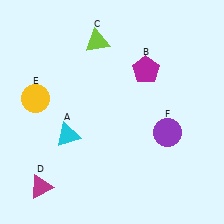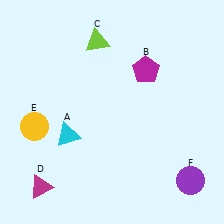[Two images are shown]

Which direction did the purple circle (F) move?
The purple circle (F) moved down.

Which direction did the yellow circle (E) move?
The yellow circle (E) moved down.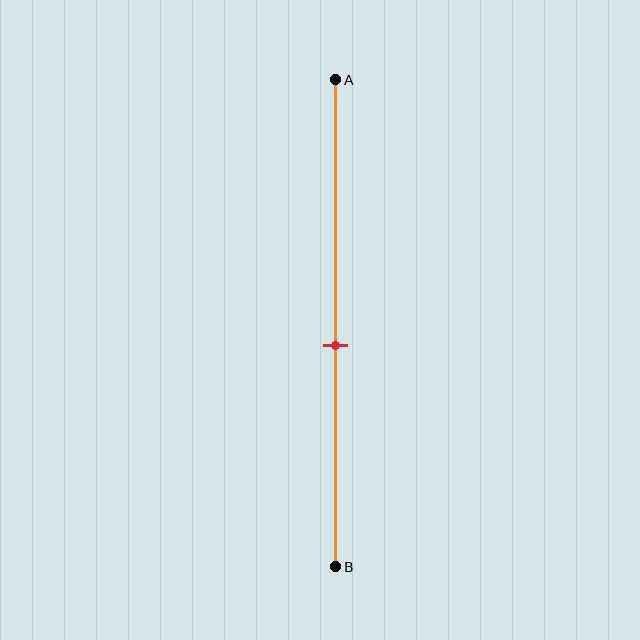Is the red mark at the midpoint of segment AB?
No, the mark is at about 55% from A, not at the 50% midpoint.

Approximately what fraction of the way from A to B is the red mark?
The red mark is approximately 55% of the way from A to B.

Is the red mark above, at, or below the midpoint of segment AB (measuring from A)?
The red mark is below the midpoint of segment AB.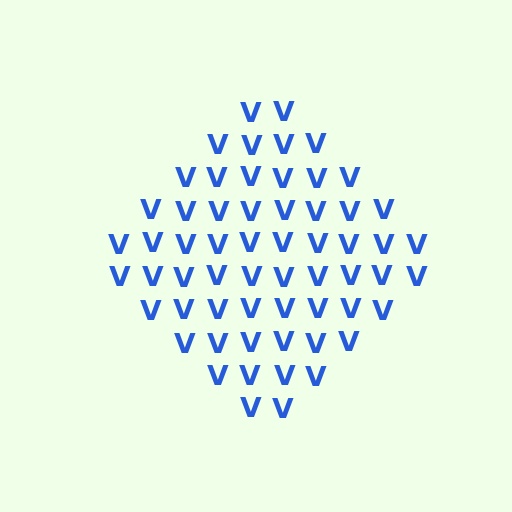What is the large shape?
The large shape is a diamond.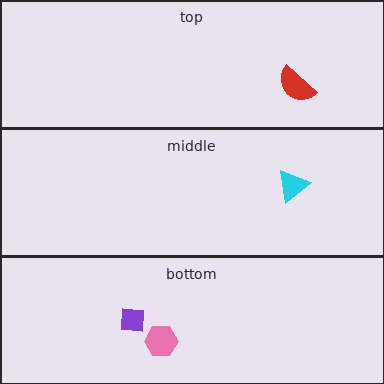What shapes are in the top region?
The red semicircle.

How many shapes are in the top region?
1.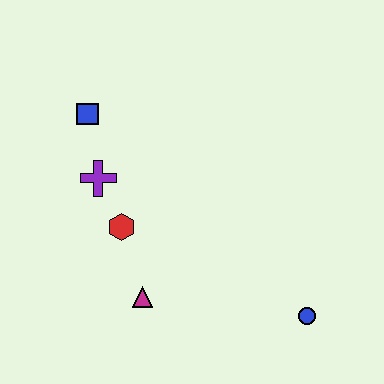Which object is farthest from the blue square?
The blue circle is farthest from the blue square.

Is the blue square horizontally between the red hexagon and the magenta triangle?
No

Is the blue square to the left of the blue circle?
Yes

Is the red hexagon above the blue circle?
Yes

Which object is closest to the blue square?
The purple cross is closest to the blue square.